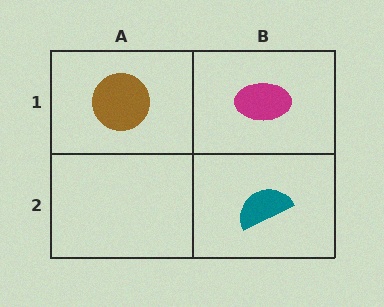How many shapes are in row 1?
2 shapes.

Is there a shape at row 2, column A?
No, that cell is empty.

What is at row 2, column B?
A teal semicircle.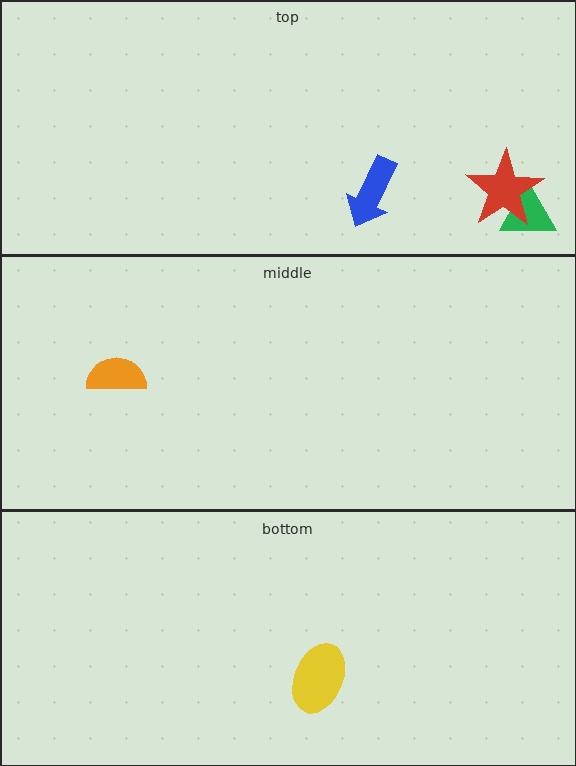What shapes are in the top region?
The blue arrow, the green triangle, the red star.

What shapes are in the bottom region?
The yellow ellipse.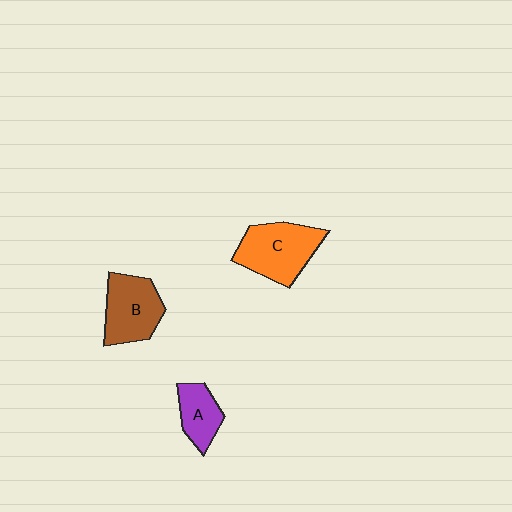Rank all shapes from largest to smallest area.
From largest to smallest: C (orange), B (brown), A (purple).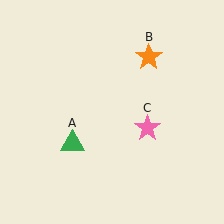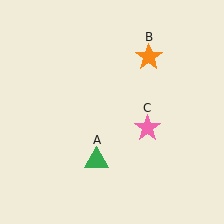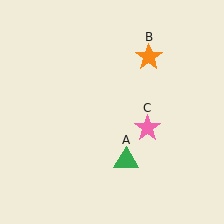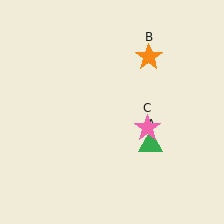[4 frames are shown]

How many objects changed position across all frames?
1 object changed position: green triangle (object A).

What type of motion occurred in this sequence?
The green triangle (object A) rotated counterclockwise around the center of the scene.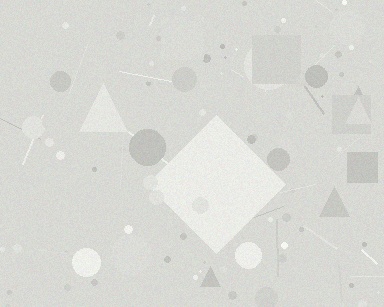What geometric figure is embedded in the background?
A diamond is embedded in the background.